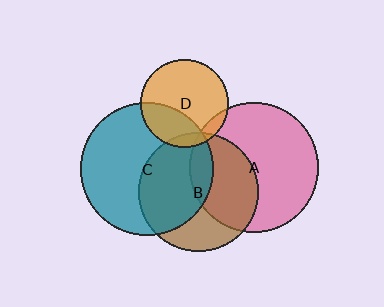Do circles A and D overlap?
Yes.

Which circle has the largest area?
Circle C (teal).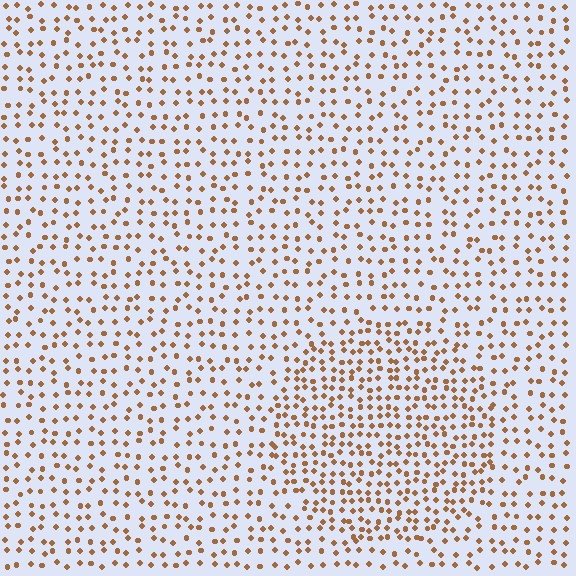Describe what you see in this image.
The image contains small brown elements arranged at two different densities. A circle-shaped region is visible where the elements are more densely packed than the surrounding area.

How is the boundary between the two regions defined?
The boundary is defined by a change in element density (approximately 1.7x ratio). All elements are the same color, size, and shape.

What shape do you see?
I see a circle.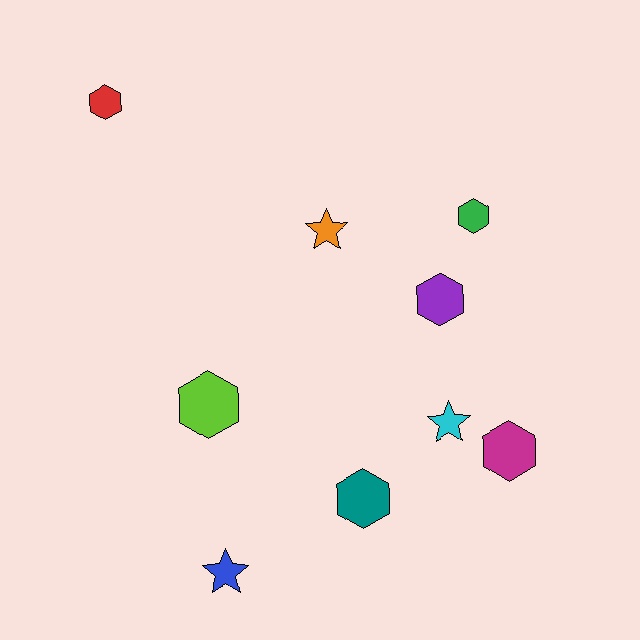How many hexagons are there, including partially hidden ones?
There are 6 hexagons.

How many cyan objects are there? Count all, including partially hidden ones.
There is 1 cyan object.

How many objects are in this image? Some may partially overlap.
There are 9 objects.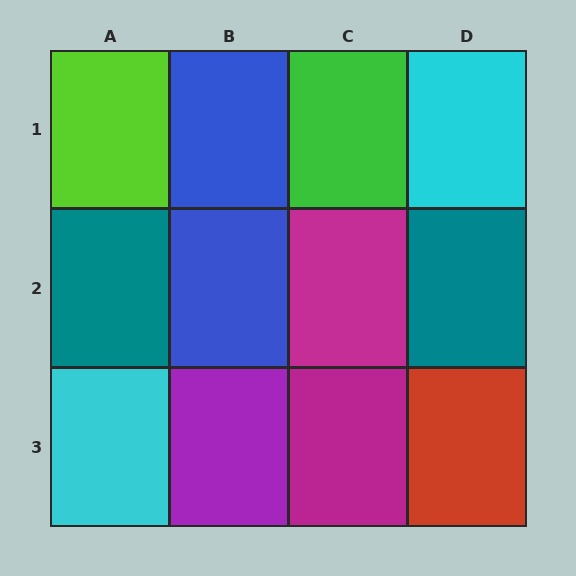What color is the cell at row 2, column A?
Teal.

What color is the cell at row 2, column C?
Magenta.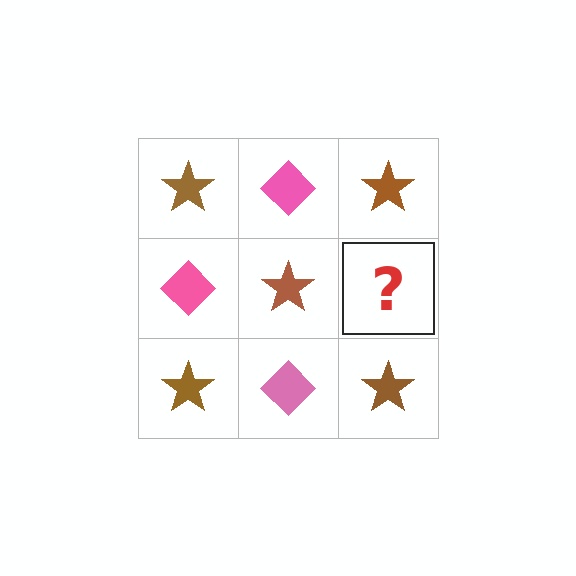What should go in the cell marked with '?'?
The missing cell should contain a pink diamond.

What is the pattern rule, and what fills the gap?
The rule is that it alternates brown star and pink diamond in a checkerboard pattern. The gap should be filled with a pink diamond.